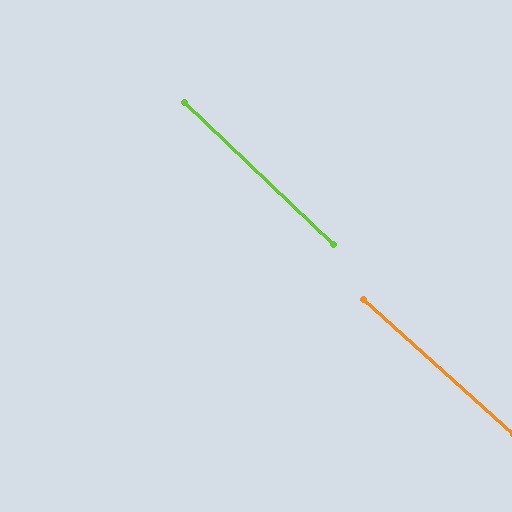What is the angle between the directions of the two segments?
Approximately 1 degree.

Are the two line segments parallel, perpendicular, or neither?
Parallel — their directions differ by only 1.5°.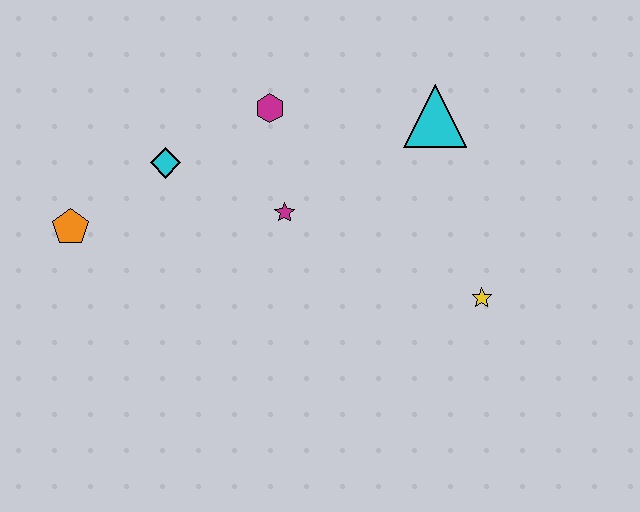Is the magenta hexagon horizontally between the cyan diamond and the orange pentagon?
No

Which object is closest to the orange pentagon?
The cyan diamond is closest to the orange pentagon.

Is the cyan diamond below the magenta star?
No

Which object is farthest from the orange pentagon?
The yellow star is farthest from the orange pentagon.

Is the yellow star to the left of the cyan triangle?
No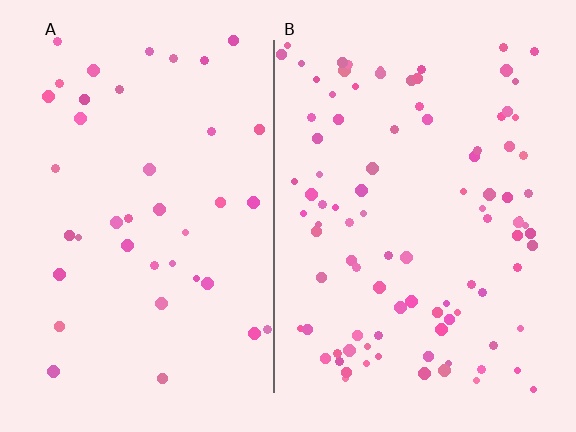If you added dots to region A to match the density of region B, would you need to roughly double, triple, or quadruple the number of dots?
Approximately double.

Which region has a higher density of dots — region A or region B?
B (the right).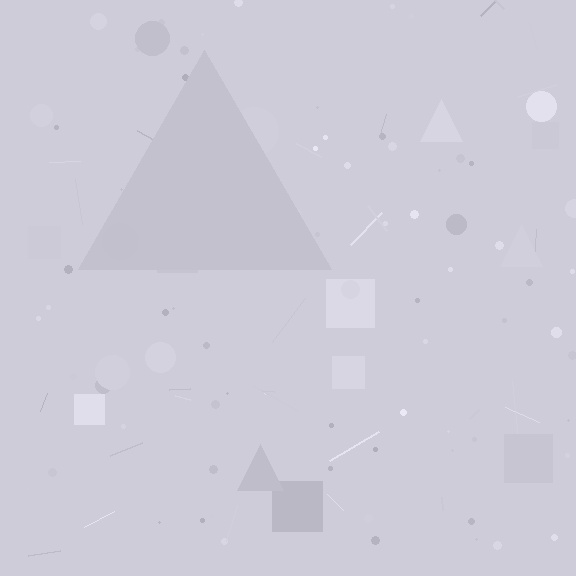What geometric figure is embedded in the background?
A triangle is embedded in the background.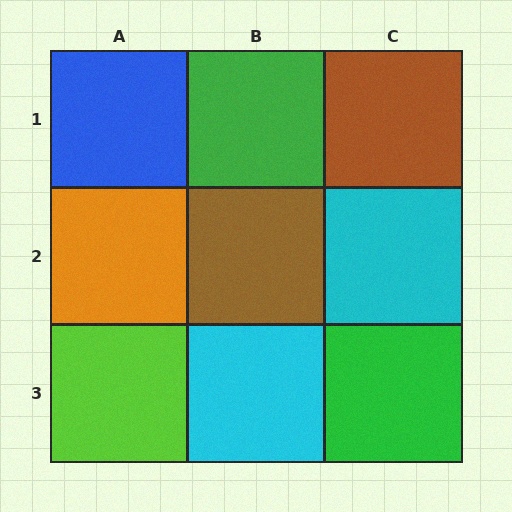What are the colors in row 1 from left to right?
Blue, green, brown.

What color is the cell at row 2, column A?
Orange.